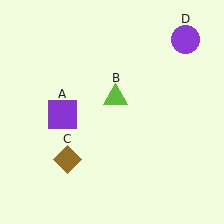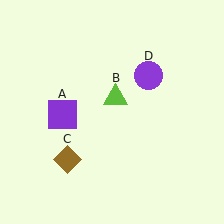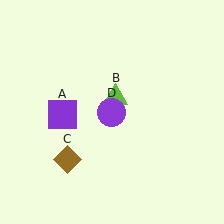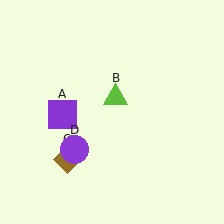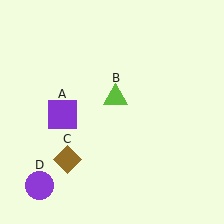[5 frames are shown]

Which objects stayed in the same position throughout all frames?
Purple square (object A) and lime triangle (object B) and brown diamond (object C) remained stationary.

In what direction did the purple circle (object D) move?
The purple circle (object D) moved down and to the left.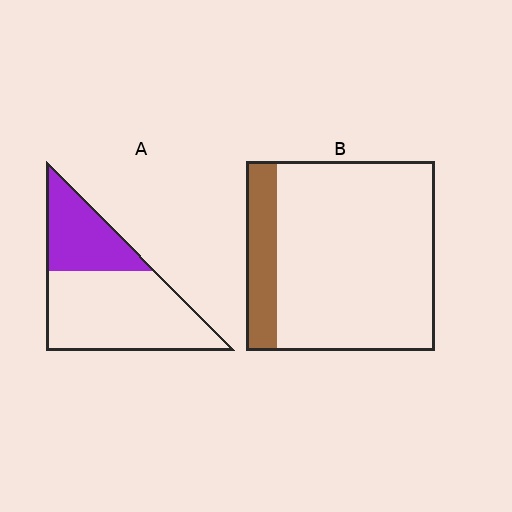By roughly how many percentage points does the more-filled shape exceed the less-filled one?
By roughly 15 percentage points (A over B).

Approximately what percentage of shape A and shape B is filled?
A is approximately 35% and B is approximately 15%.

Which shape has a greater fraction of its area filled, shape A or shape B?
Shape A.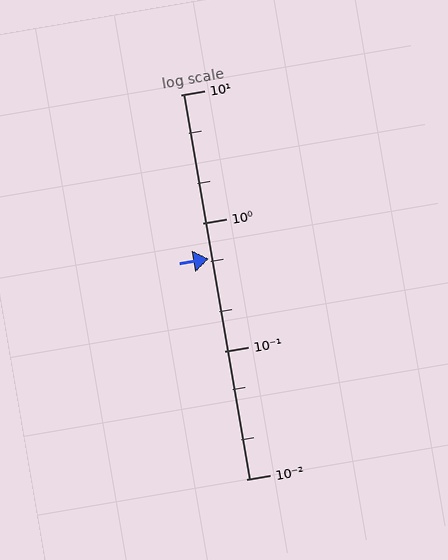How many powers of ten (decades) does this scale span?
The scale spans 3 decades, from 0.01 to 10.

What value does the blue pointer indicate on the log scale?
The pointer indicates approximately 0.52.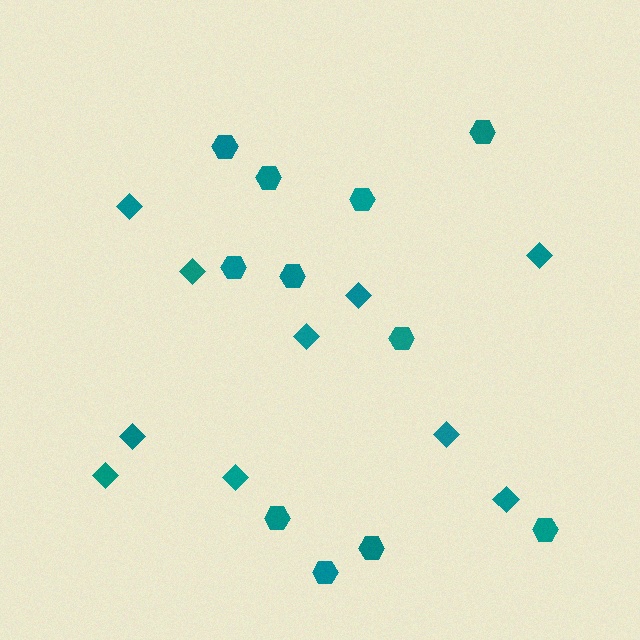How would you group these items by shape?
There are 2 groups: one group of diamonds (10) and one group of hexagons (11).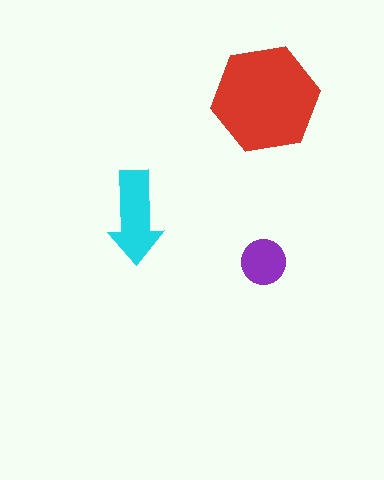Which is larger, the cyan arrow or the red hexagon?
The red hexagon.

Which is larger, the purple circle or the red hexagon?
The red hexagon.